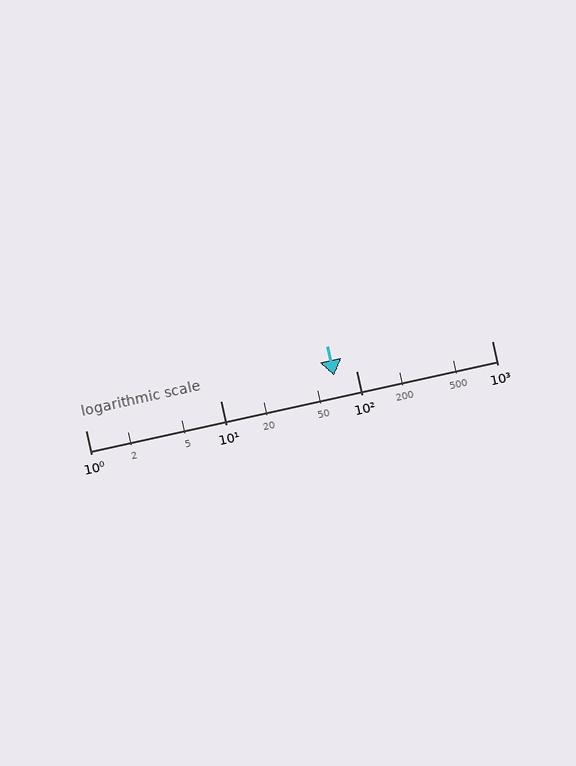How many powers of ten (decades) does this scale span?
The scale spans 3 decades, from 1 to 1000.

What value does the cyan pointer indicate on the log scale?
The pointer indicates approximately 68.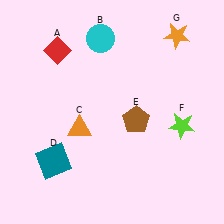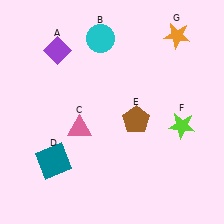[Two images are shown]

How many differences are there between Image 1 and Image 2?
There are 2 differences between the two images.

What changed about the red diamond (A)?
In Image 1, A is red. In Image 2, it changed to purple.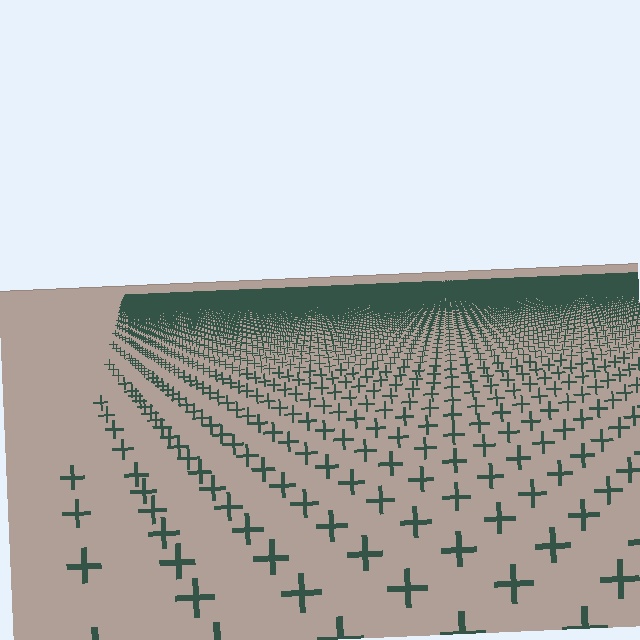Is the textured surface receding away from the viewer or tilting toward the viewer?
The surface is receding away from the viewer. Texture elements get smaller and denser toward the top.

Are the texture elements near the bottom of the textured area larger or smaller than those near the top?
Larger. Near the bottom, elements are closer to the viewer and appear at a bigger on-screen size.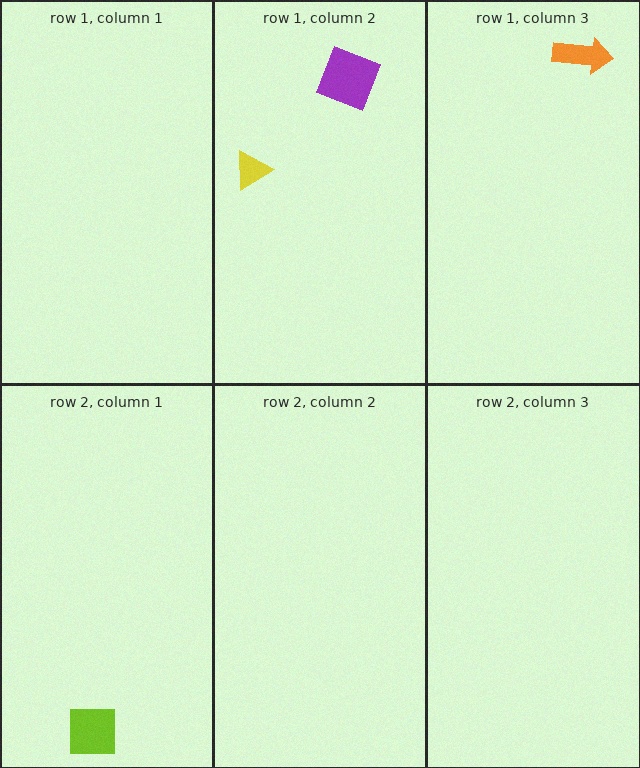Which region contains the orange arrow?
The row 1, column 3 region.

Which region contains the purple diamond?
The row 1, column 2 region.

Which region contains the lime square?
The row 2, column 1 region.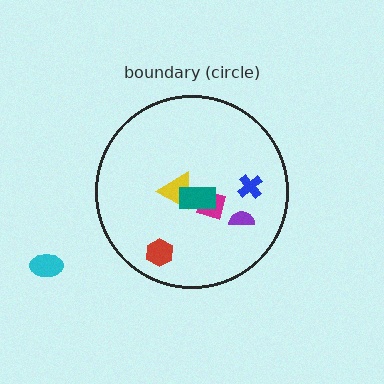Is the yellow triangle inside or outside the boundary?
Inside.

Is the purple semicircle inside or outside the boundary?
Inside.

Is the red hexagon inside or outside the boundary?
Inside.